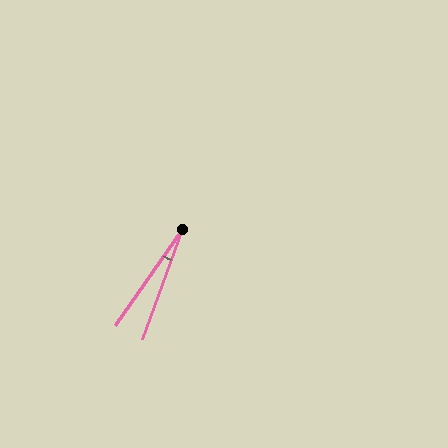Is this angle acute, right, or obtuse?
It is acute.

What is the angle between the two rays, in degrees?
Approximately 15 degrees.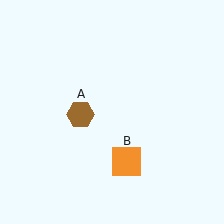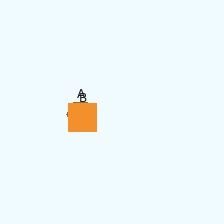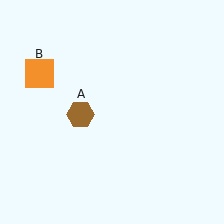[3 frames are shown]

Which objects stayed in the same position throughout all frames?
Brown hexagon (object A) remained stationary.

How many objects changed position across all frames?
1 object changed position: orange square (object B).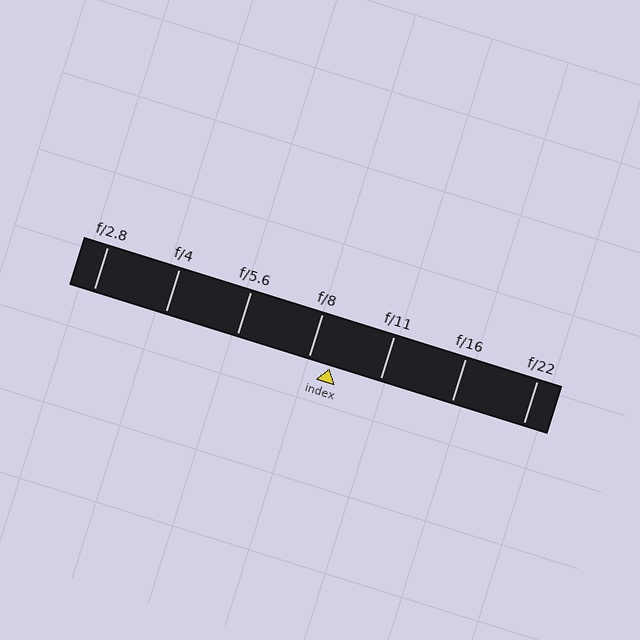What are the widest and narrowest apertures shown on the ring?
The widest aperture shown is f/2.8 and the narrowest is f/22.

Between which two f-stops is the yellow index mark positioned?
The index mark is between f/8 and f/11.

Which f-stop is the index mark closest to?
The index mark is closest to f/8.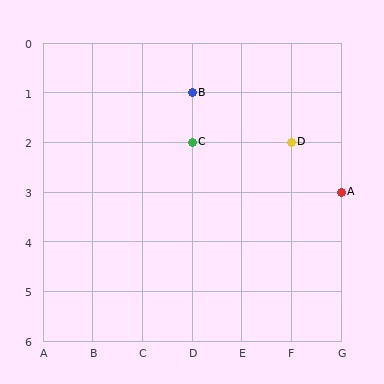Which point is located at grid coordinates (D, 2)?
Point C is at (D, 2).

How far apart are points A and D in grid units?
Points A and D are 1 column and 1 row apart (about 1.4 grid units diagonally).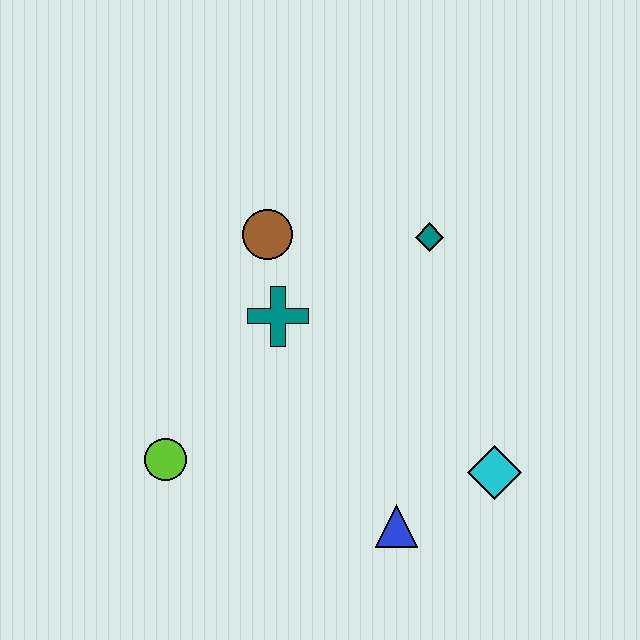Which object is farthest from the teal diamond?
The lime circle is farthest from the teal diamond.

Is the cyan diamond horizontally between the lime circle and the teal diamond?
No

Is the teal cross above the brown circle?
No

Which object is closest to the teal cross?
The brown circle is closest to the teal cross.